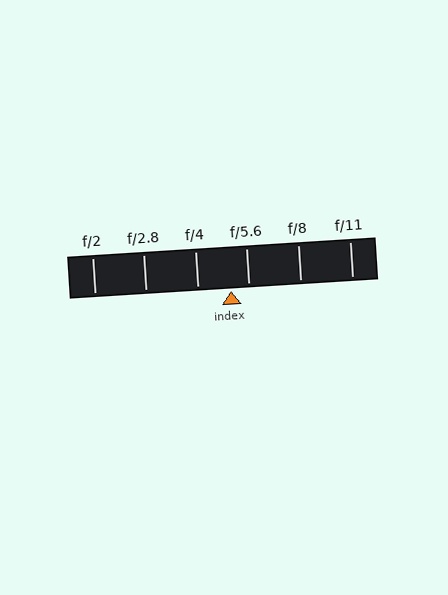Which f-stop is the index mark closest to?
The index mark is closest to f/5.6.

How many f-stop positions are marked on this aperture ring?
There are 6 f-stop positions marked.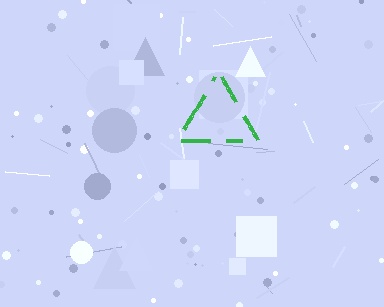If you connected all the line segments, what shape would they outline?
They would outline a triangle.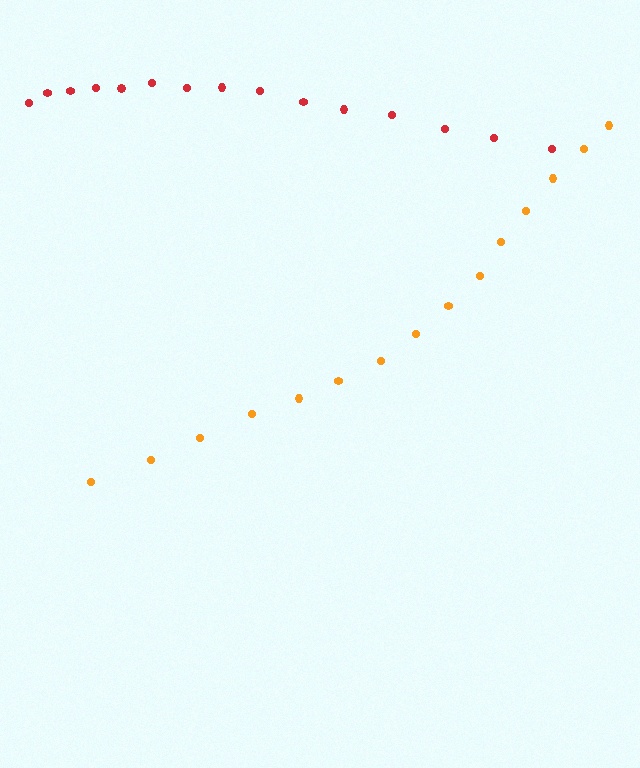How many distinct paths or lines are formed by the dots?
There are 2 distinct paths.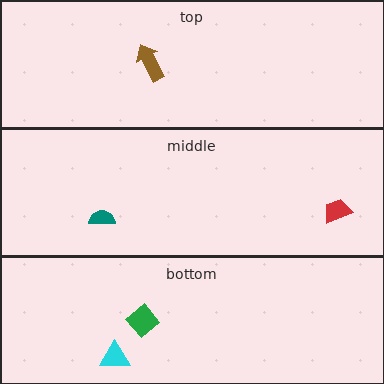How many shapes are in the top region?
1.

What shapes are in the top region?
The brown arrow.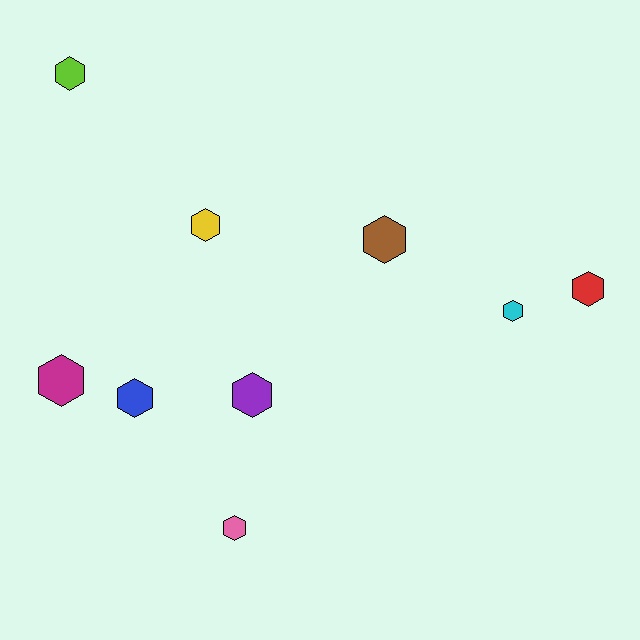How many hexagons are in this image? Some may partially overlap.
There are 9 hexagons.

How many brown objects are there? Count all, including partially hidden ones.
There is 1 brown object.